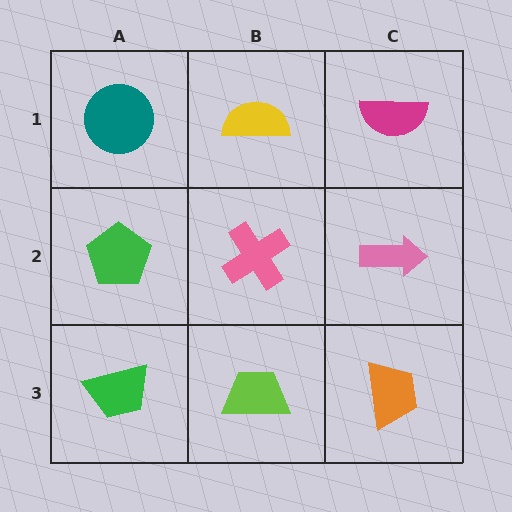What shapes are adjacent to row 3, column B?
A pink cross (row 2, column B), a green trapezoid (row 3, column A), an orange trapezoid (row 3, column C).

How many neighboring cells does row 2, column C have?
3.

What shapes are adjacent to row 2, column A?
A teal circle (row 1, column A), a green trapezoid (row 3, column A), a pink cross (row 2, column B).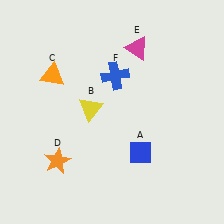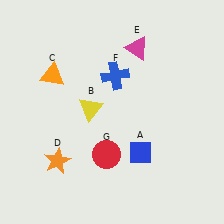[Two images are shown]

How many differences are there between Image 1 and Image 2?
There is 1 difference between the two images.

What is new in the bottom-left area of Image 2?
A red circle (G) was added in the bottom-left area of Image 2.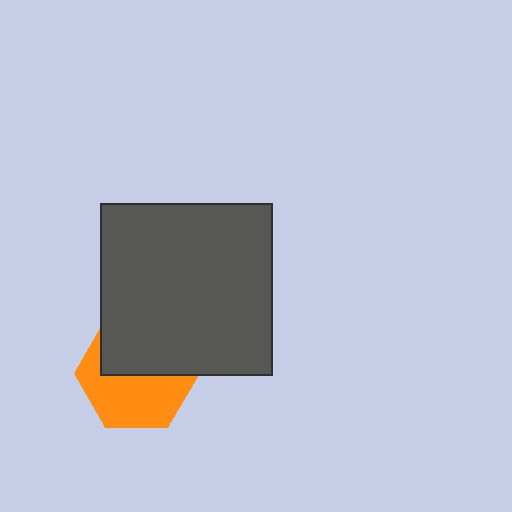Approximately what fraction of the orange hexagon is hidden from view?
Roughly 46% of the orange hexagon is hidden behind the dark gray square.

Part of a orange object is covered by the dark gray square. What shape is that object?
It is a hexagon.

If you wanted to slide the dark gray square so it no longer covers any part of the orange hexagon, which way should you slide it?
Slide it up — that is the most direct way to separate the two shapes.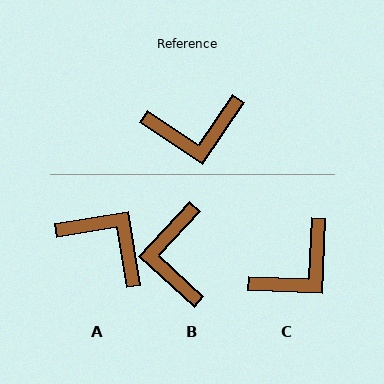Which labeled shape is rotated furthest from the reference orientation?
A, about 133 degrees away.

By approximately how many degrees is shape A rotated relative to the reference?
Approximately 133 degrees counter-clockwise.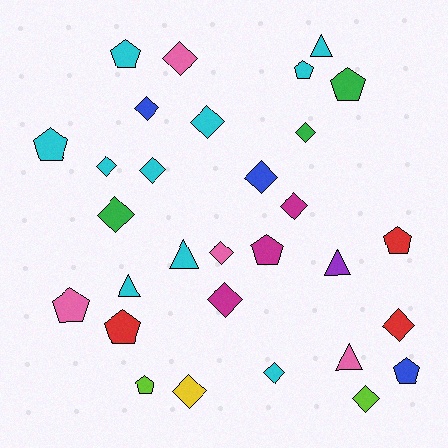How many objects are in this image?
There are 30 objects.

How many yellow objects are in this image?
There is 1 yellow object.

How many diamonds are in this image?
There are 15 diamonds.